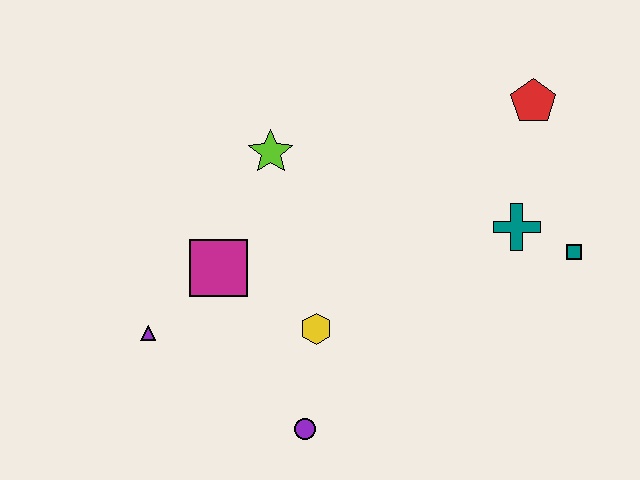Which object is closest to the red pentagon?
The teal cross is closest to the red pentagon.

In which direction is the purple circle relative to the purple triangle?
The purple circle is to the right of the purple triangle.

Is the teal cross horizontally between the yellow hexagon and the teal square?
Yes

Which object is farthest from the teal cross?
The purple triangle is farthest from the teal cross.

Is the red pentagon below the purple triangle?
No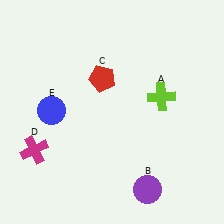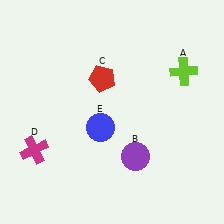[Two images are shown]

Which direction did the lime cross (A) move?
The lime cross (A) moved up.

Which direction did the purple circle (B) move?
The purple circle (B) moved up.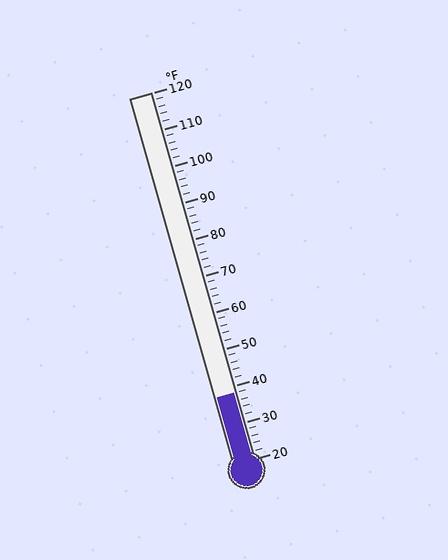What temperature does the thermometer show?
The thermometer shows approximately 38°F.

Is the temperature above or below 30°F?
The temperature is above 30°F.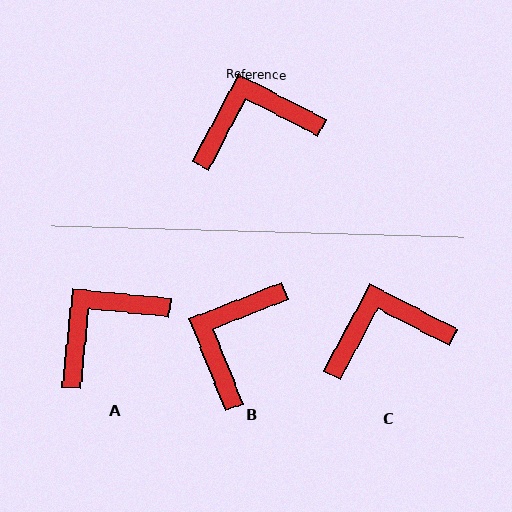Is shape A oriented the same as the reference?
No, it is off by about 22 degrees.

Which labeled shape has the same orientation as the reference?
C.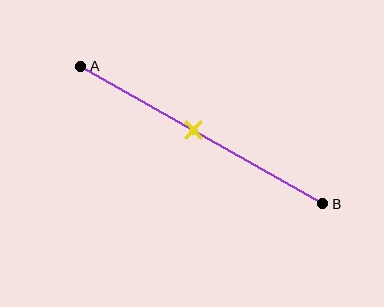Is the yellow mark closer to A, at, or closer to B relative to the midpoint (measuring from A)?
The yellow mark is closer to point A than the midpoint of segment AB.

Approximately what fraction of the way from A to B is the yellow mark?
The yellow mark is approximately 45% of the way from A to B.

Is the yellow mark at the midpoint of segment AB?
No, the mark is at about 45% from A, not at the 50% midpoint.